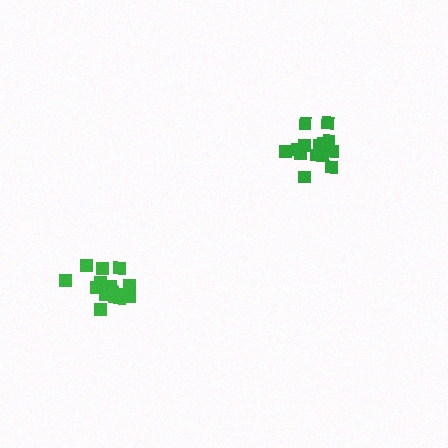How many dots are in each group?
Group 1: 17 dots, Group 2: 16 dots (33 total).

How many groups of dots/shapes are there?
There are 2 groups.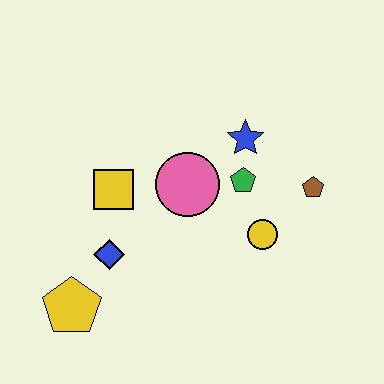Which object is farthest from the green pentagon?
The yellow pentagon is farthest from the green pentagon.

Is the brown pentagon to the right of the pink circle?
Yes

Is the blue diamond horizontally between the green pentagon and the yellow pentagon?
Yes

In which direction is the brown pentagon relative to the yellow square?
The brown pentagon is to the right of the yellow square.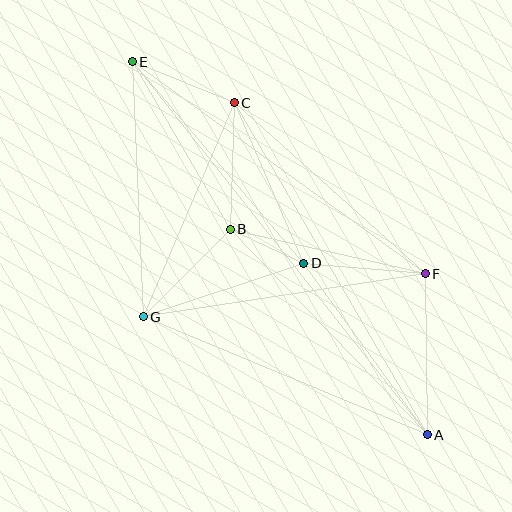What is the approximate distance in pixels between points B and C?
The distance between B and C is approximately 127 pixels.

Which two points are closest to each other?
Points B and D are closest to each other.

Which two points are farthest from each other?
Points A and E are farthest from each other.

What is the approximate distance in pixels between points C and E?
The distance between C and E is approximately 110 pixels.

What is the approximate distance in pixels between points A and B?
The distance between A and B is approximately 285 pixels.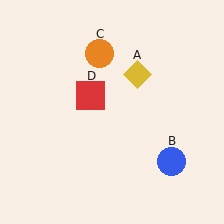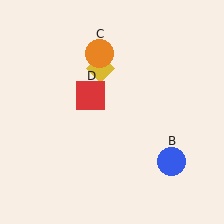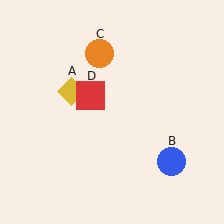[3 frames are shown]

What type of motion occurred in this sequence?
The yellow diamond (object A) rotated counterclockwise around the center of the scene.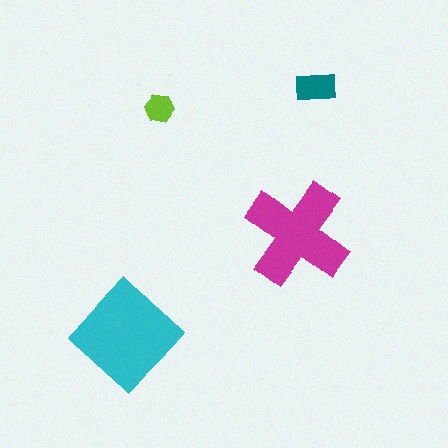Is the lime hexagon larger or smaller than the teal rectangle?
Smaller.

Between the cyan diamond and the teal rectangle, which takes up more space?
The cyan diamond.